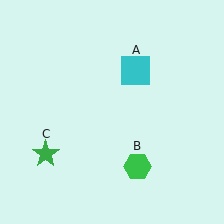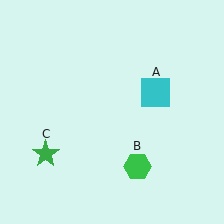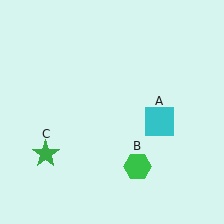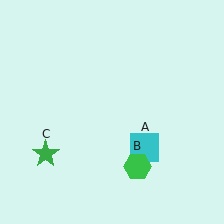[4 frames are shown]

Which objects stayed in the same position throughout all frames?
Green hexagon (object B) and green star (object C) remained stationary.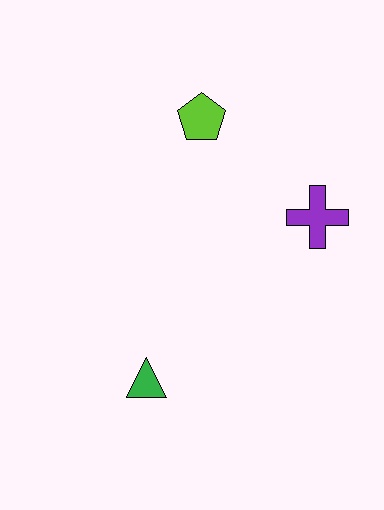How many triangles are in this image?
There is 1 triangle.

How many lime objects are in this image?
There is 1 lime object.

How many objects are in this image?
There are 3 objects.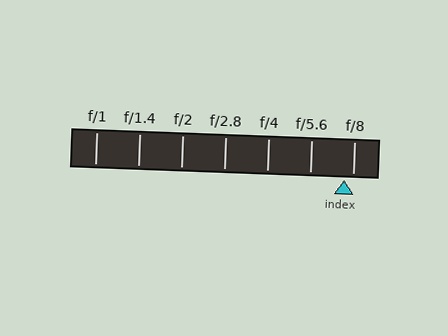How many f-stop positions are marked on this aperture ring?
There are 7 f-stop positions marked.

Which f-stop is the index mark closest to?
The index mark is closest to f/8.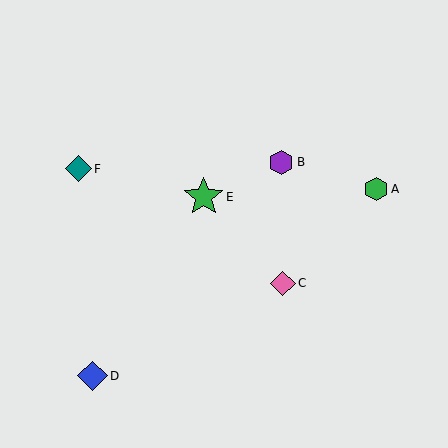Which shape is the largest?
The green star (labeled E) is the largest.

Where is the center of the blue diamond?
The center of the blue diamond is at (93, 376).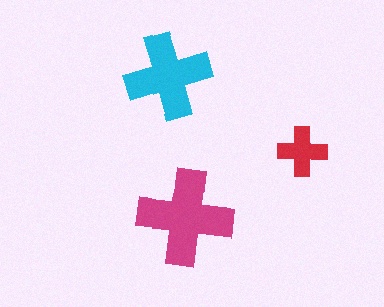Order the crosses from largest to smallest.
the magenta one, the cyan one, the red one.